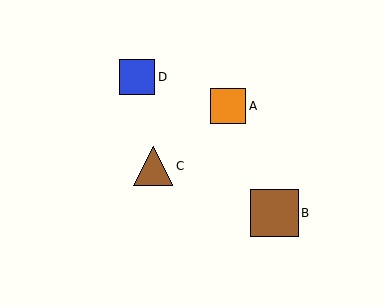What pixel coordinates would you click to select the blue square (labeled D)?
Click at (137, 77) to select the blue square D.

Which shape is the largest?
The brown square (labeled B) is the largest.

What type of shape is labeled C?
Shape C is a brown triangle.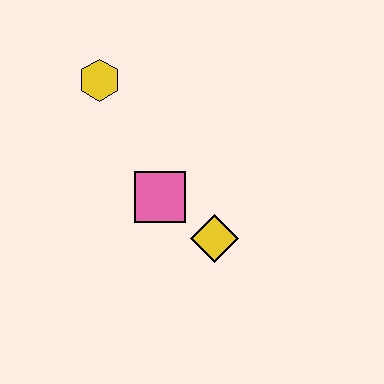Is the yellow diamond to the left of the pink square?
No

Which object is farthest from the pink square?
The yellow hexagon is farthest from the pink square.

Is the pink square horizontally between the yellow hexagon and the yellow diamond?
Yes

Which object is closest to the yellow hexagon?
The pink square is closest to the yellow hexagon.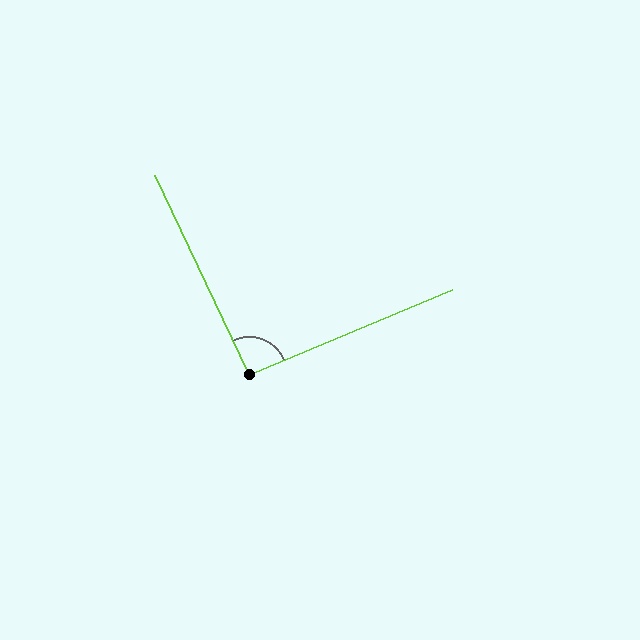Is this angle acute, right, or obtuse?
It is approximately a right angle.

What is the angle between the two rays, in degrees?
Approximately 93 degrees.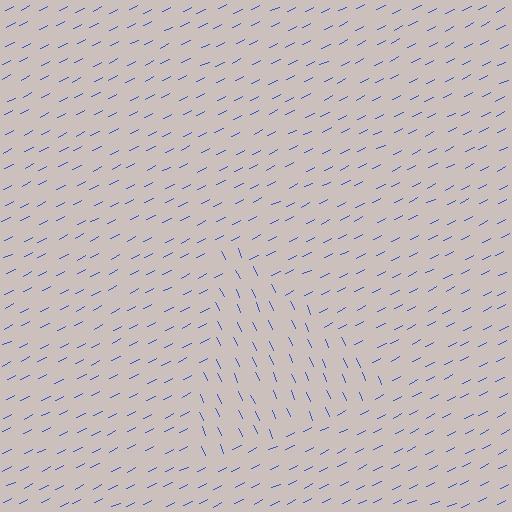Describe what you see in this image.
The image is filled with small blue line segments. A triangle region in the image has lines oriented differently from the surrounding lines, creating a visible texture boundary.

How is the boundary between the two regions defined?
The boundary is defined purely by a change in line orientation (approximately 87 degrees difference). All lines are the same color and thickness.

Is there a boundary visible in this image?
Yes, there is a texture boundary formed by a change in line orientation.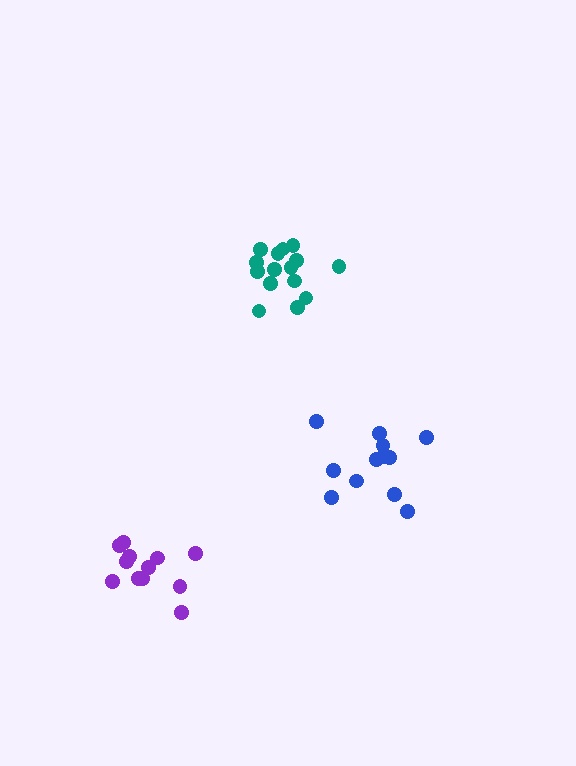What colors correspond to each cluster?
The clusters are colored: purple, teal, blue.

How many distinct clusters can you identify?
There are 3 distinct clusters.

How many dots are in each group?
Group 1: 12 dots, Group 2: 15 dots, Group 3: 12 dots (39 total).